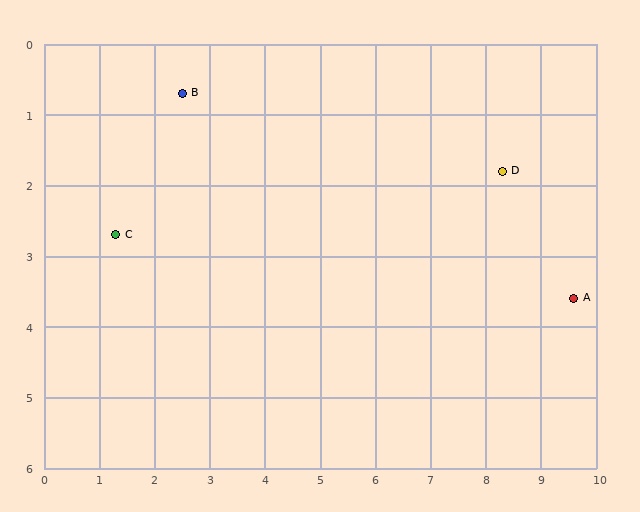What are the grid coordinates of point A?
Point A is at approximately (9.6, 3.6).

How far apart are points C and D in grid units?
Points C and D are about 7.1 grid units apart.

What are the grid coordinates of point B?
Point B is at approximately (2.5, 0.7).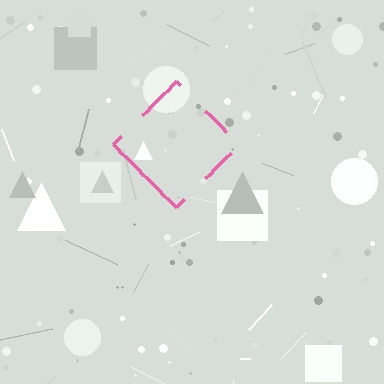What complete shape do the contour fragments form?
The contour fragments form a diamond.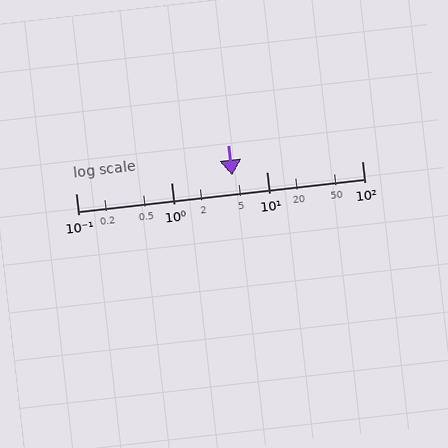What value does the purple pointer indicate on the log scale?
The pointer indicates approximately 4.4.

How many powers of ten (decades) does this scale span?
The scale spans 3 decades, from 0.1 to 100.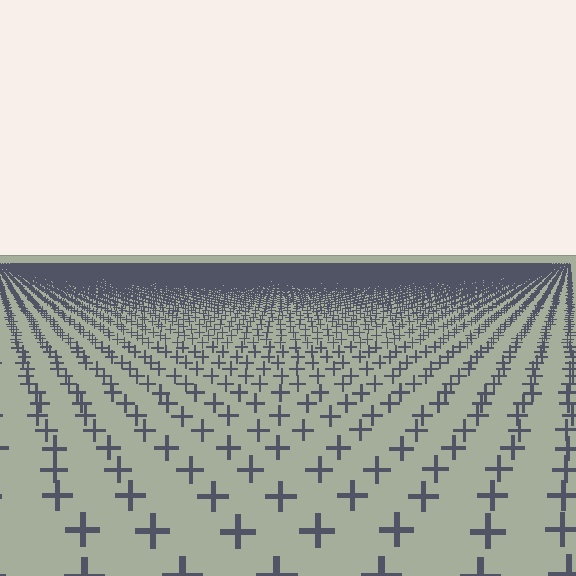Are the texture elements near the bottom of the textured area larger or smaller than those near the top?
Larger. Near the bottom, elements are closer to the viewer and appear at a bigger on-screen size.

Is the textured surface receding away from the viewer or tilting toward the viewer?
The surface is receding away from the viewer. Texture elements get smaller and denser toward the top.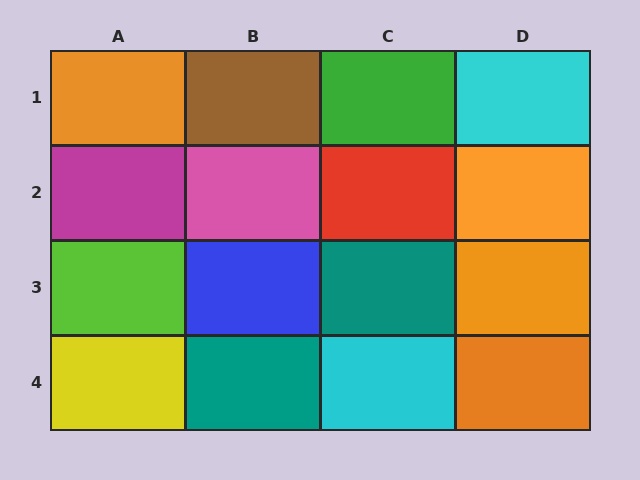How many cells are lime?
1 cell is lime.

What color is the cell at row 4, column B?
Teal.